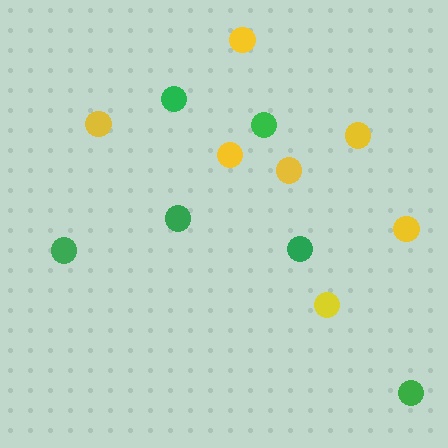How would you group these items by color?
There are 2 groups: one group of green circles (6) and one group of yellow circles (7).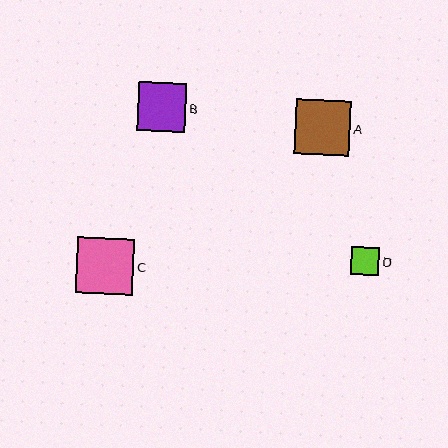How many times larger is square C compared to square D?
Square C is approximately 2.0 times the size of square D.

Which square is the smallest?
Square D is the smallest with a size of approximately 28 pixels.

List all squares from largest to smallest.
From largest to smallest: C, A, B, D.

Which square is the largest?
Square C is the largest with a size of approximately 57 pixels.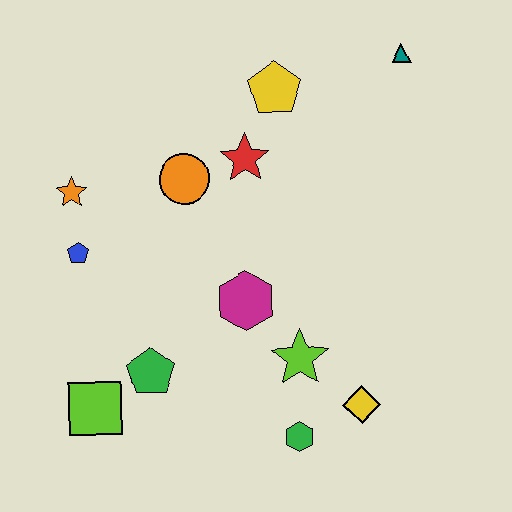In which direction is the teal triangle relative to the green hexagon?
The teal triangle is above the green hexagon.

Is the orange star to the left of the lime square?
Yes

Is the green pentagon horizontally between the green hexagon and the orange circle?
No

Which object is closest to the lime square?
The green pentagon is closest to the lime square.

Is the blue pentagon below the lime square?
No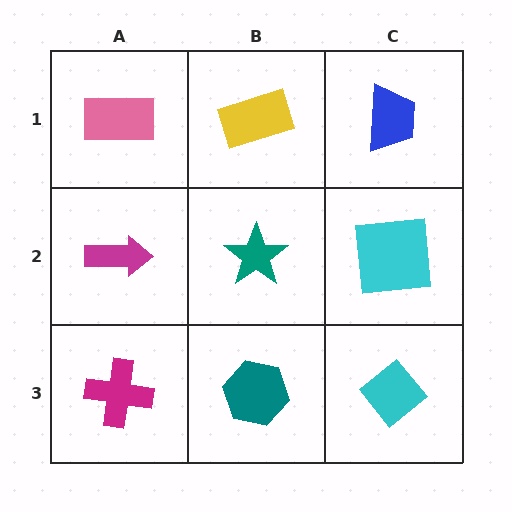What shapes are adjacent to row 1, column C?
A cyan square (row 2, column C), a yellow rectangle (row 1, column B).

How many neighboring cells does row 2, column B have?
4.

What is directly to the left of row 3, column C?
A teal hexagon.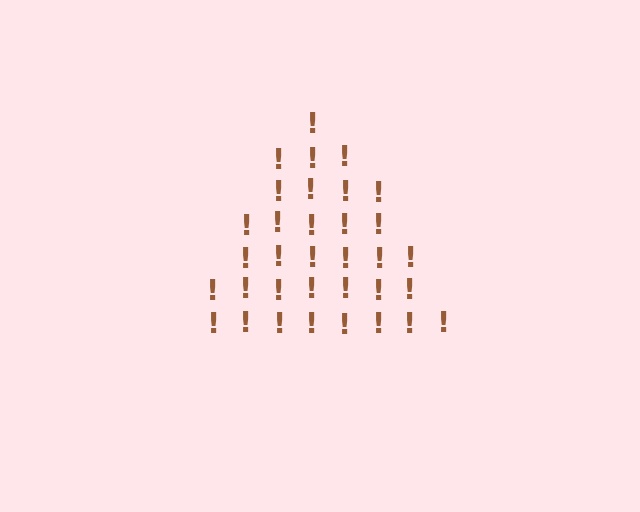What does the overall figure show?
The overall figure shows a triangle.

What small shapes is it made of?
It is made of small exclamation marks.